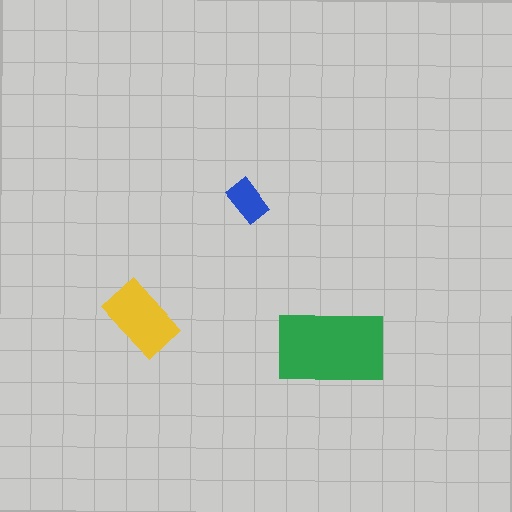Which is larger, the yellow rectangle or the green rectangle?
The green one.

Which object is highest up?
The blue rectangle is topmost.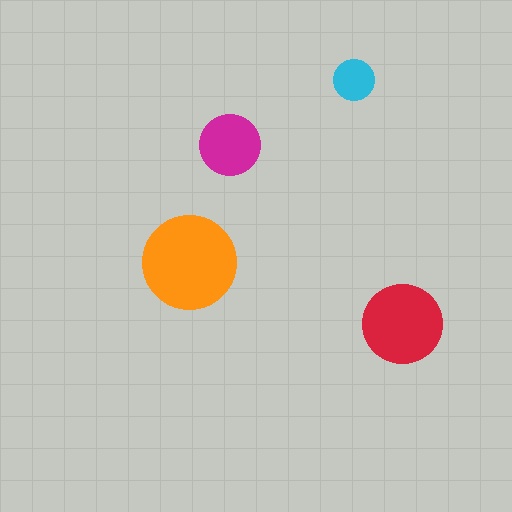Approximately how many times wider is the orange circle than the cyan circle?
About 2.5 times wider.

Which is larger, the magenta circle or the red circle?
The red one.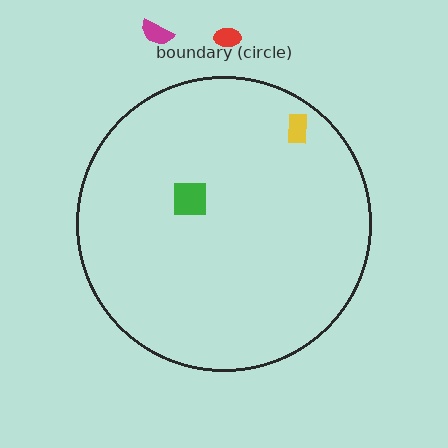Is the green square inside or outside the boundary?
Inside.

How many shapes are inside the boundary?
2 inside, 2 outside.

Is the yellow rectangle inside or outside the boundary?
Inside.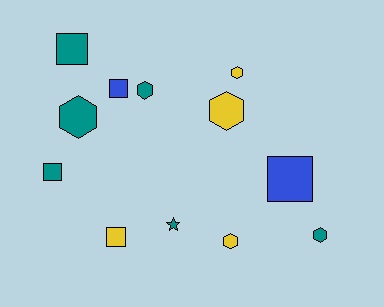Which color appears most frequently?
Teal, with 6 objects.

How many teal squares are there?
There are 2 teal squares.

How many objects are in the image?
There are 12 objects.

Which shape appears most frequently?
Hexagon, with 6 objects.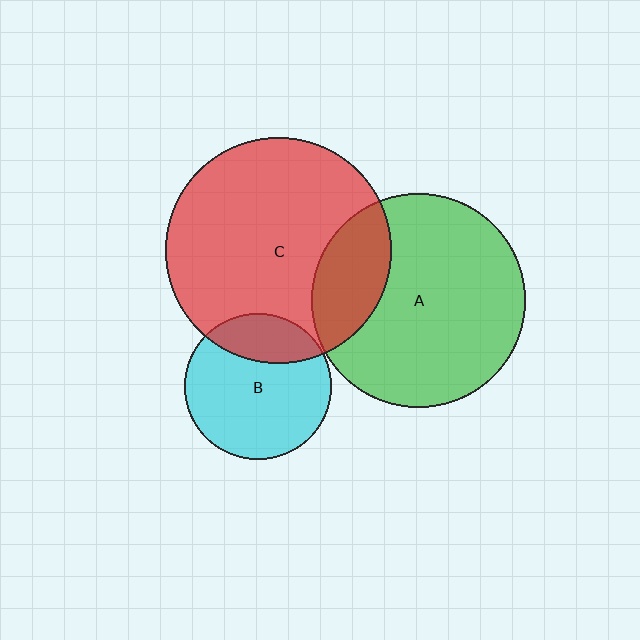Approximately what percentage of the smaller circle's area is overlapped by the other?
Approximately 25%.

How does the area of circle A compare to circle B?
Approximately 2.1 times.